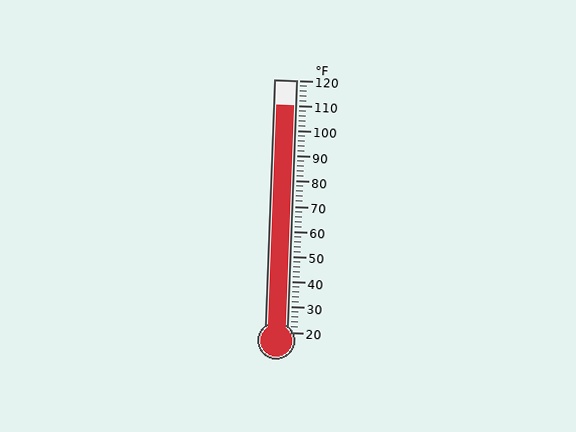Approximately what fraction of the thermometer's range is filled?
The thermometer is filled to approximately 90% of its range.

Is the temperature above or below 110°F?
The temperature is at 110°F.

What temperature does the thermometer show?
The thermometer shows approximately 110°F.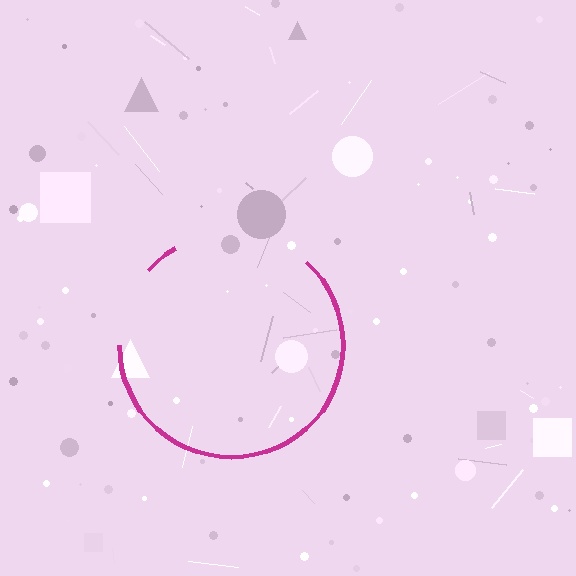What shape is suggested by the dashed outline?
The dashed outline suggests a circle.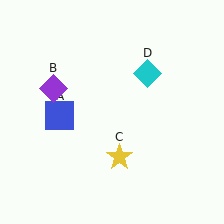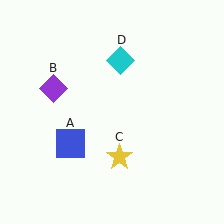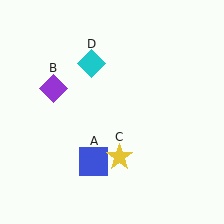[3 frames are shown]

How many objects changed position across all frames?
2 objects changed position: blue square (object A), cyan diamond (object D).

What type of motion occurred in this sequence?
The blue square (object A), cyan diamond (object D) rotated counterclockwise around the center of the scene.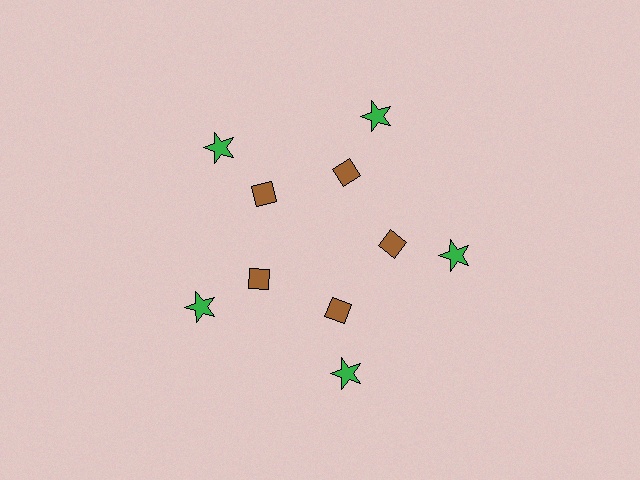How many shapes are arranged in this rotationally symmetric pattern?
There are 10 shapes, arranged in 5 groups of 2.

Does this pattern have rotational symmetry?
Yes, this pattern has 5-fold rotational symmetry. It looks the same after rotating 72 degrees around the center.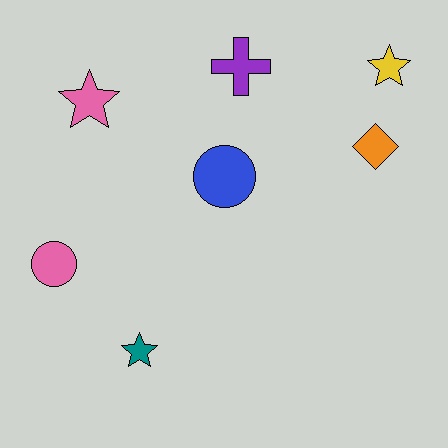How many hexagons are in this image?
There are no hexagons.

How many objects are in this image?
There are 7 objects.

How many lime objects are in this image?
There are no lime objects.